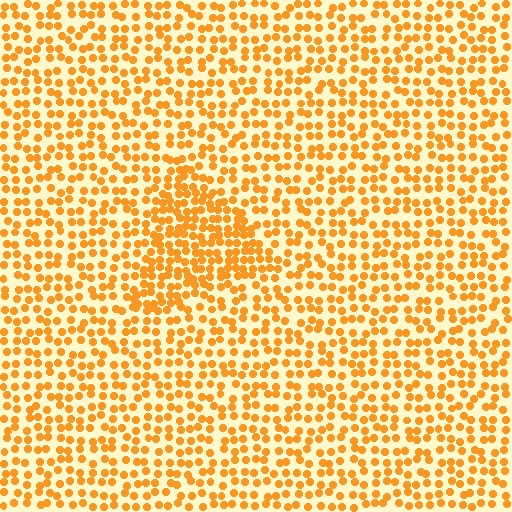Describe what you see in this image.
The image contains small orange elements arranged at two different densities. A triangle-shaped region is visible where the elements are more densely packed than the surrounding area.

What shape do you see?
I see a triangle.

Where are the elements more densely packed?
The elements are more densely packed inside the triangle boundary.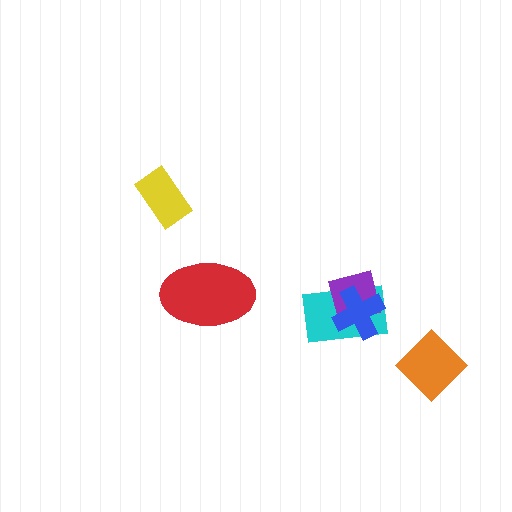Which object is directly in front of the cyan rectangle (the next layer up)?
The purple square is directly in front of the cyan rectangle.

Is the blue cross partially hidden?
No, no other shape covers it.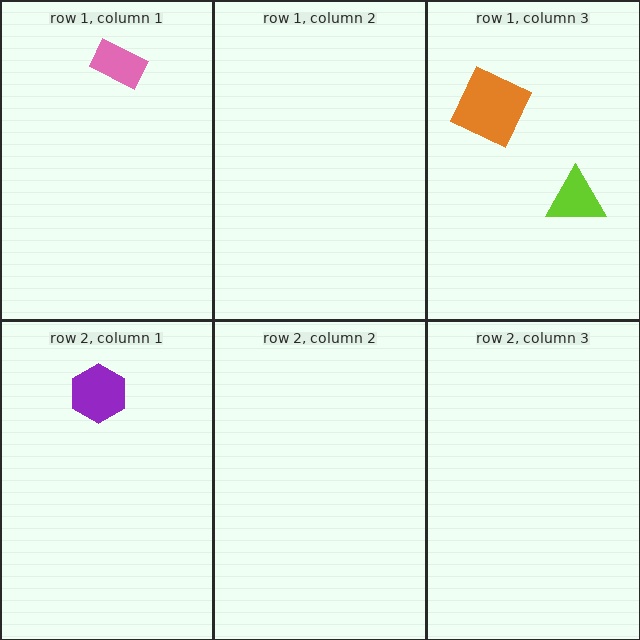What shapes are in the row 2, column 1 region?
The purple hexagon.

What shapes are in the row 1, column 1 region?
The pink rectangle.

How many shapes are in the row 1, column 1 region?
1.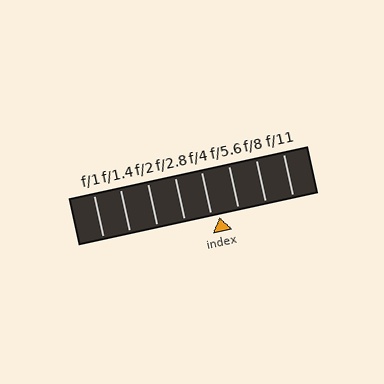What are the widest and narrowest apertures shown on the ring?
The widest aperture shown is f/1 and the narrowest is f/11.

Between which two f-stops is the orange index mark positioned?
The index mark is between f/4 and f/5.6.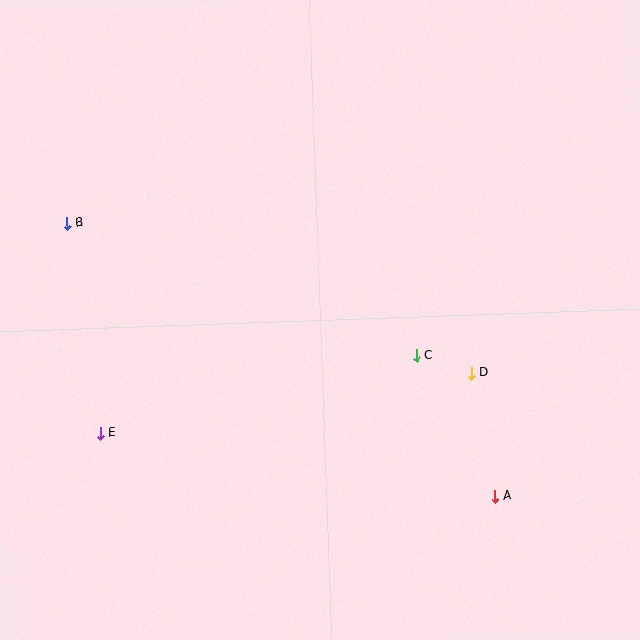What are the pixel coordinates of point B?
Point B is at (67, 223).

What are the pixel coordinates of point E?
Point E is at (100, 433).